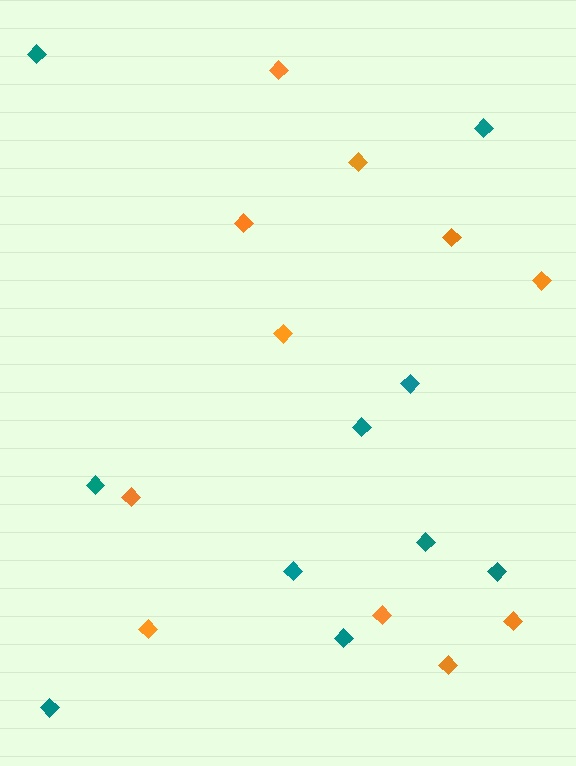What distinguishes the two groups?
There are 2 groups: one group of orange diamonds (11) and one group of teal diamonds (10).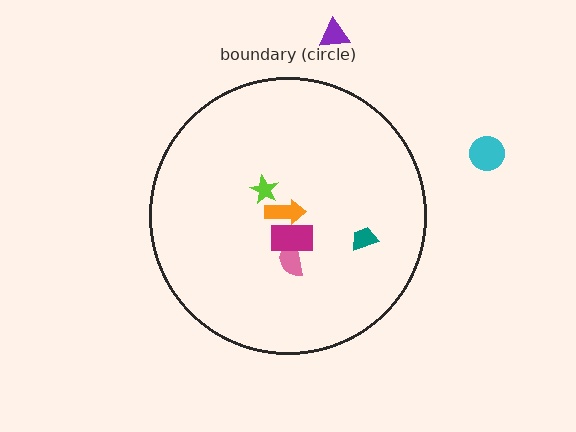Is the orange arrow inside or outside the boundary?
Inside.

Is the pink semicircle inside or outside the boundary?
Inside.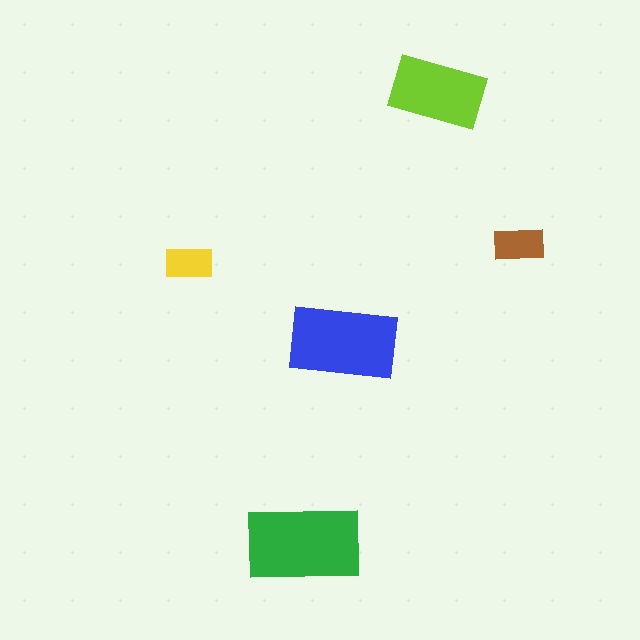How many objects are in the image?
There are 5 objects in the image.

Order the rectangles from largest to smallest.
the green one, the blue one, the lime one, the brown one, the yellow one.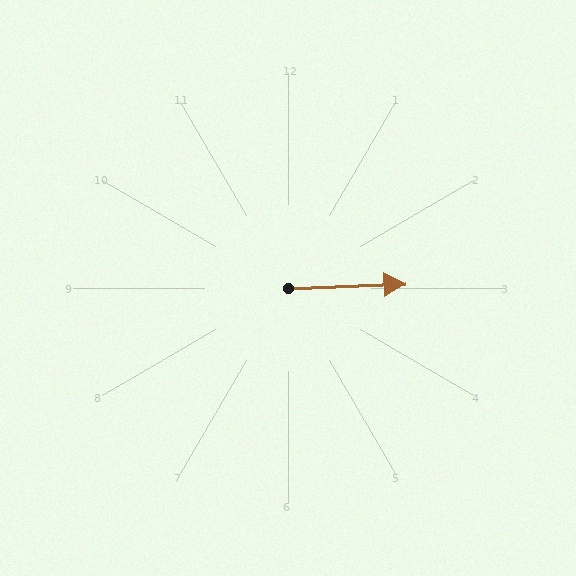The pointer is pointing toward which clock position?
Roughly 3 o'clock.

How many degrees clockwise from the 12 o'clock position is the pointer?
Approximately 88 degrees.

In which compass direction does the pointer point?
East.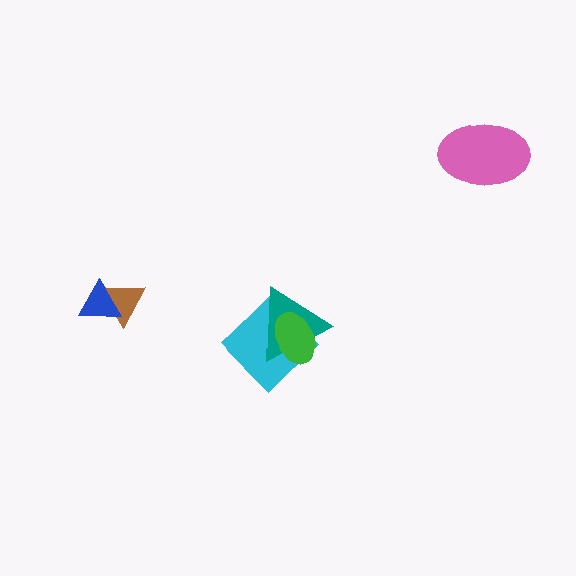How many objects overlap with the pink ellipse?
0 objects overlap with the pink ellipse.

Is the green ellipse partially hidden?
No, no other shape covers it.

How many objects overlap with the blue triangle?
1 object overlaps with the blue triangle.